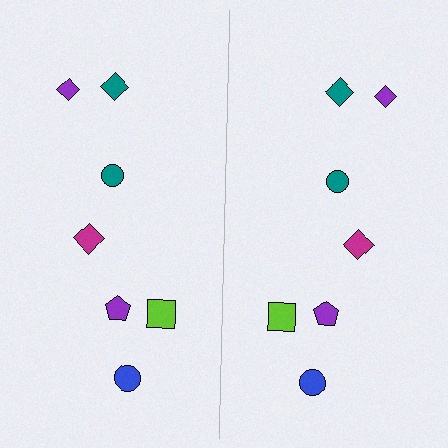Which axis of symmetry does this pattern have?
The pattern has a vertical axis of symmetry running through the center of the image.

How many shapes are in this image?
There are 14 shapes in this image.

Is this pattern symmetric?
Yes, this pattern has bilateral (reflection) symmetry.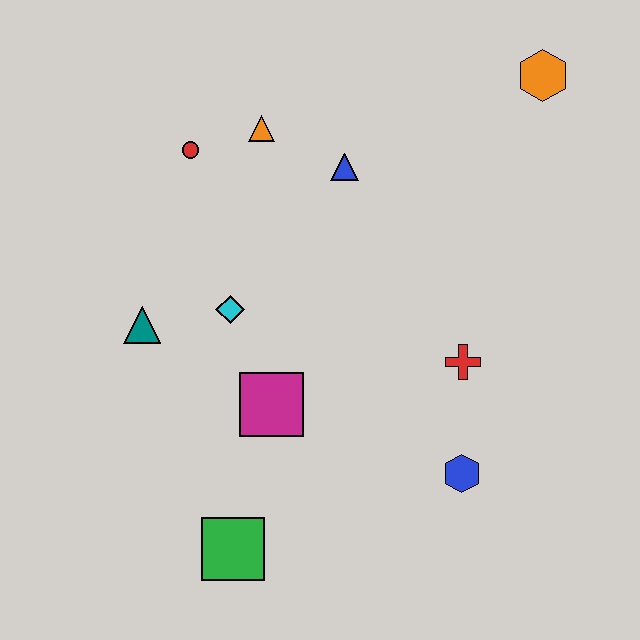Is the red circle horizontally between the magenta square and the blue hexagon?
No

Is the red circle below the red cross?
No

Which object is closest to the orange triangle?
The red circle is closest to the orange triangle.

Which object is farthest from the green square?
The orange hexagon is farthest from the green square.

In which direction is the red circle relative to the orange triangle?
The red circle is to the left of the orange triangle.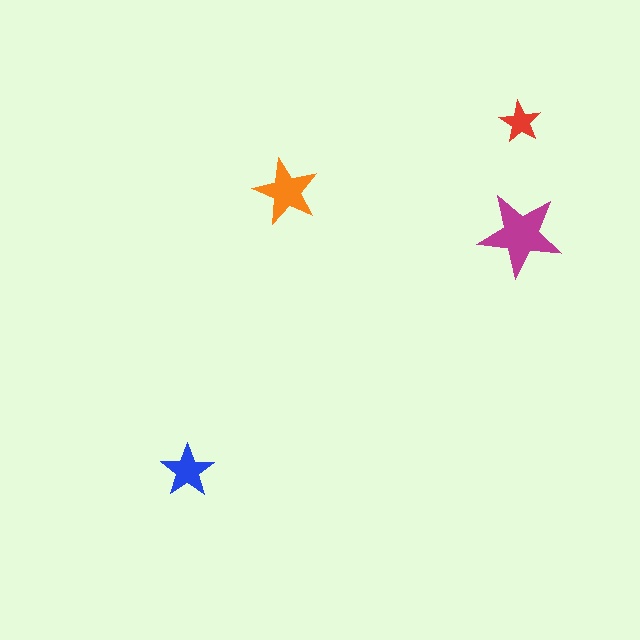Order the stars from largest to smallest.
the magenta one, the orange one, the blue one, the red one.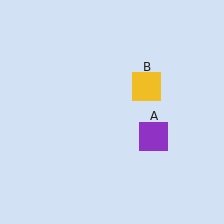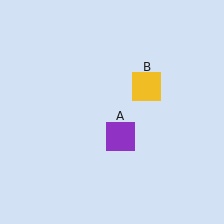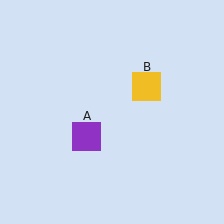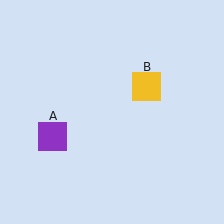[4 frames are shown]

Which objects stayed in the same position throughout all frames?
Yellow square (object B) remained stationary.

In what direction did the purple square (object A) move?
The purple square (object A) moved left.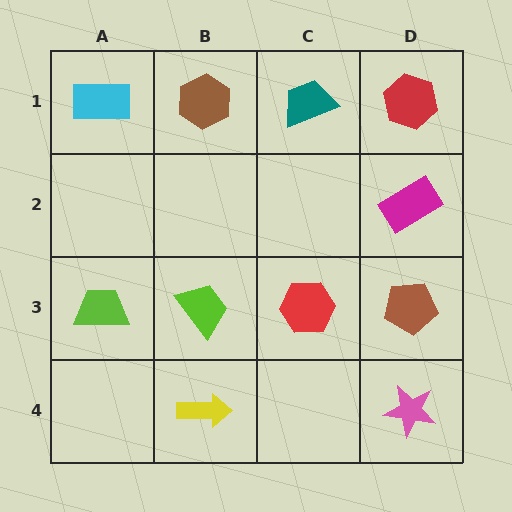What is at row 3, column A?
A lime trapezoid.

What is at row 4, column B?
A yellow arrow.